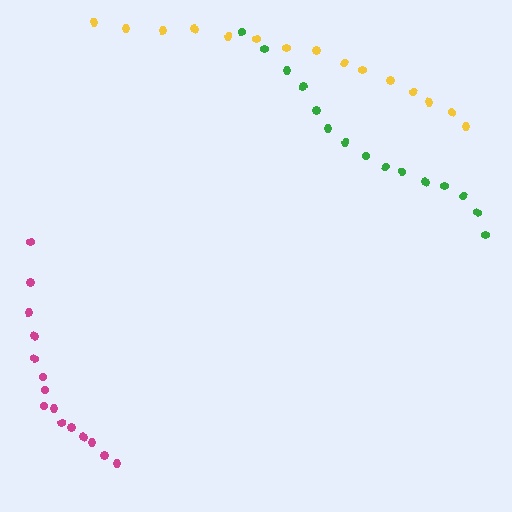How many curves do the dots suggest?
There are 3 distinct paths.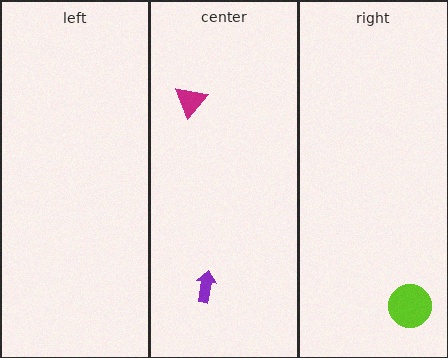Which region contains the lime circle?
The right region.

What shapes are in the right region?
The lime circle.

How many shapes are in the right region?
1.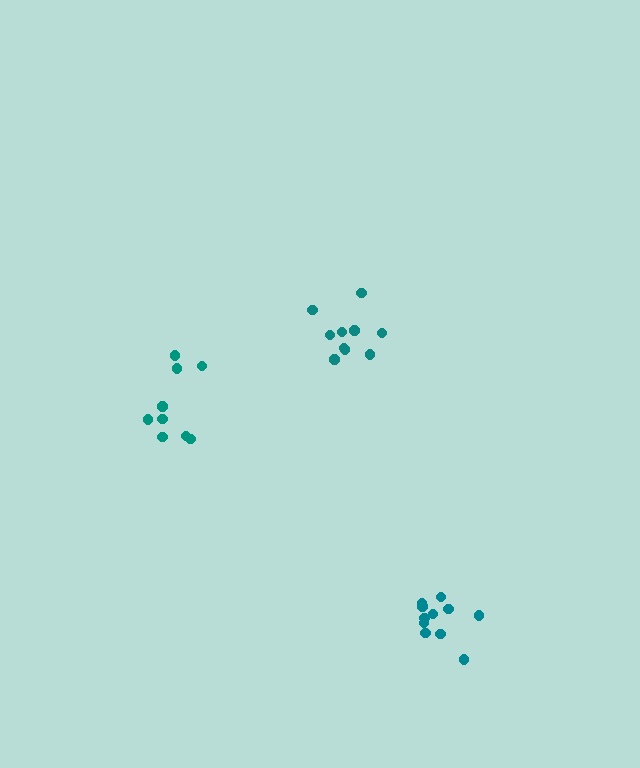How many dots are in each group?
Group 1: 11 dots, Group 2: 9 dots, Group 3: 10 dots (30 total).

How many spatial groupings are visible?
There are 3 spatial groupings.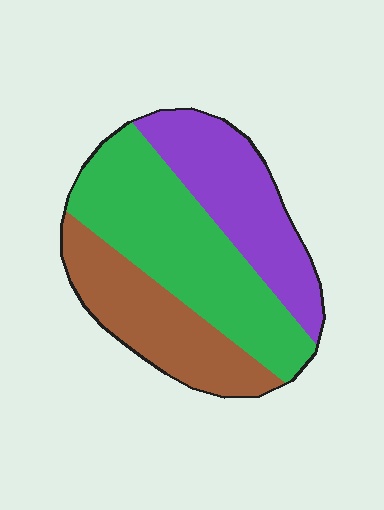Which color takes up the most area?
Green, at roughly 45%.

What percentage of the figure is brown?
Brown covers around 30% of the figure.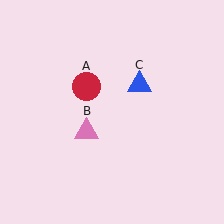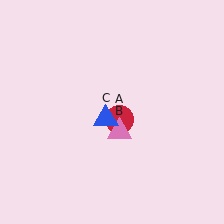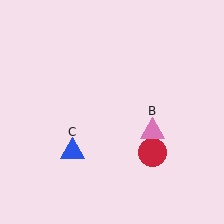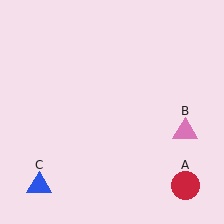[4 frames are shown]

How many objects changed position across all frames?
3 objects changed position: red circle (object A), pink triangle (object B), blue triangle (object C).